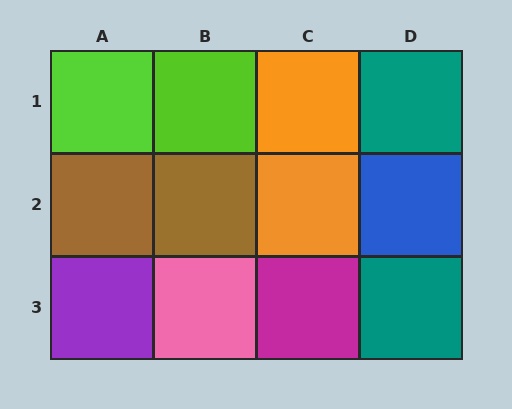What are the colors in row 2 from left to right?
Brown, brown, orange, blue.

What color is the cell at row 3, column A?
Purple.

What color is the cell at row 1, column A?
Lime.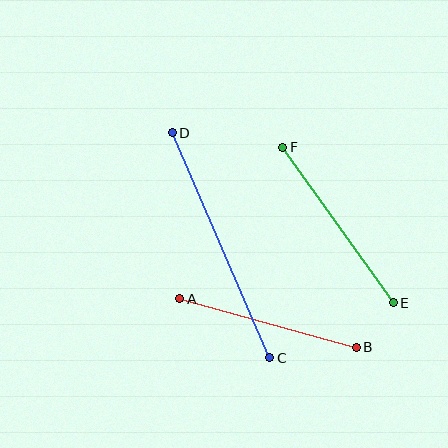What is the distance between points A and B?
The distance is approximately 183 pixels.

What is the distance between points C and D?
The distance is approximately 245 pixels.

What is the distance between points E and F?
The distance is approximately 191 pixels.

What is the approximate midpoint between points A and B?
The midpoint is at approximately (268, 323) pixels.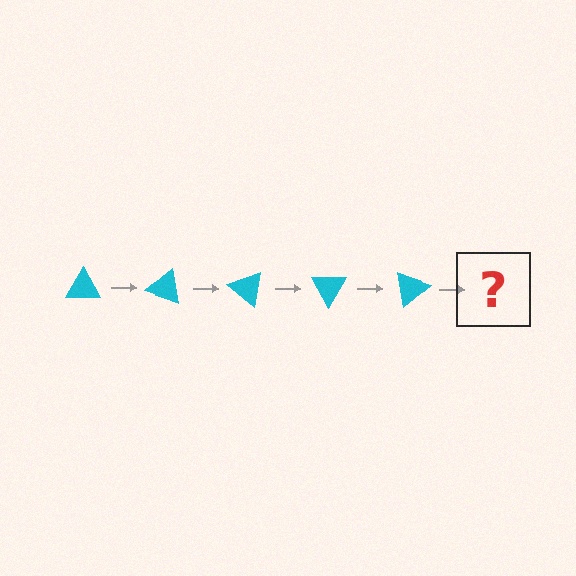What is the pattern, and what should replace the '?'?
The pattern is that the triangle rotates 20 degrees each step. The '?' should be a cyan triangle rotated 100 degrees.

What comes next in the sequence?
The next element should be a cyan triangle rotated 100 degrees.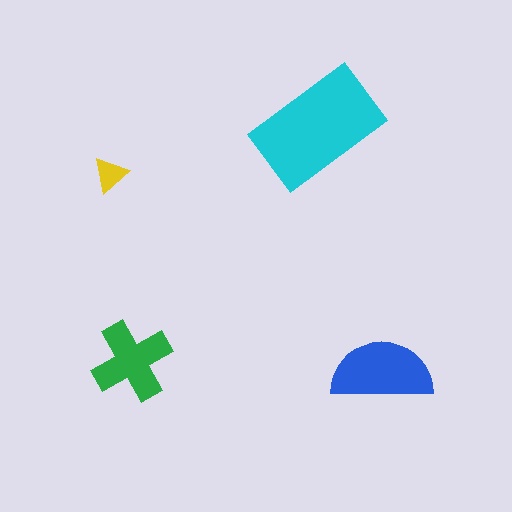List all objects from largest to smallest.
The cyan rectangle, the blue semicircle, the green cross, the yellow triangle.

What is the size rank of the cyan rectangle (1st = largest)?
1st.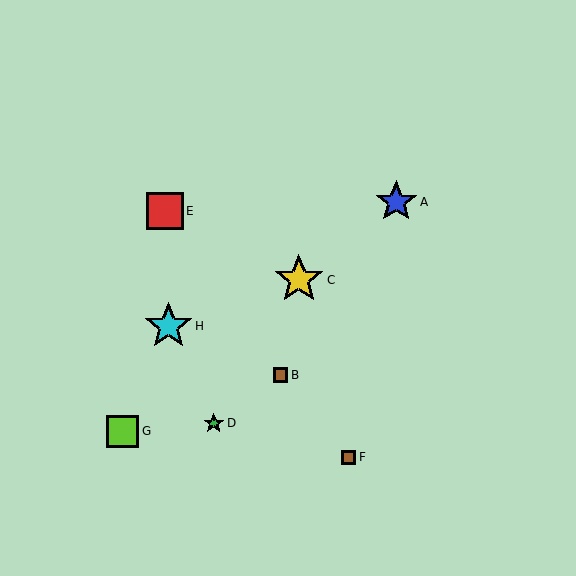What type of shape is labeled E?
Shape E is a red square.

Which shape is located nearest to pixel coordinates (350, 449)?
The brown square (labeled F) at (349, 457) is nearest to that location.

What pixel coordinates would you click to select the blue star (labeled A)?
Click at (396, 202) to select the blue star A.